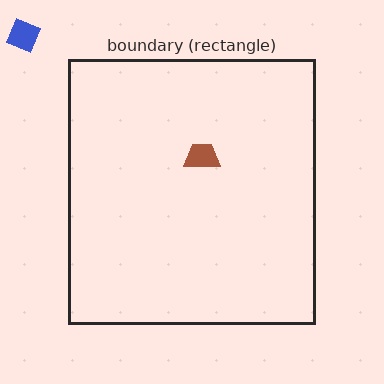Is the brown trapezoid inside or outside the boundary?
Inside.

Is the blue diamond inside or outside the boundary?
Outside.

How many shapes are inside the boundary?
1 inside, 1 outside.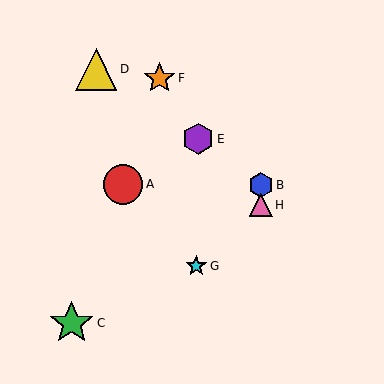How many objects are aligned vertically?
2 objects (B, H) are aligned vertically.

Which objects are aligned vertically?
Objects B, H are aligned vertically.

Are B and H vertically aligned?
Yes, both are at x≈261.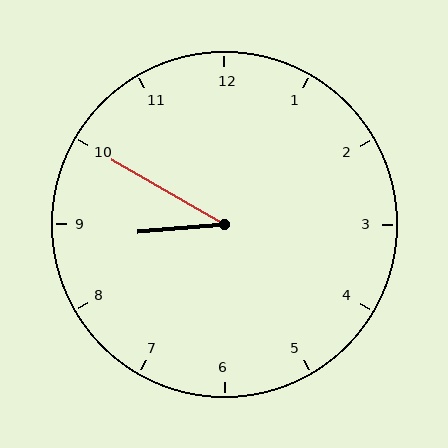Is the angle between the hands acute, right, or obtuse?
It is acute.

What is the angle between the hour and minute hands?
Approximately 35 degrees.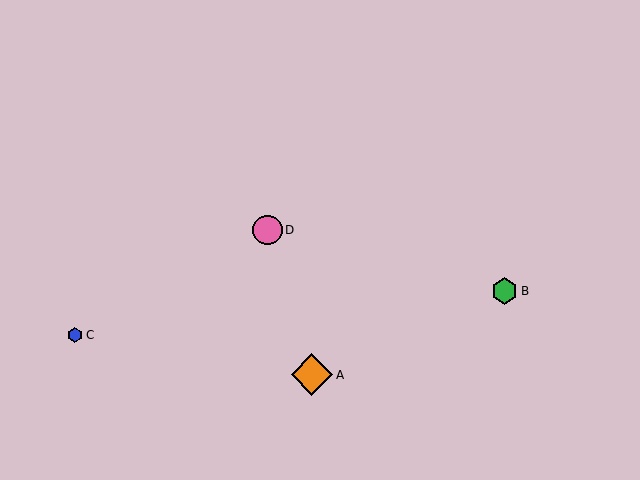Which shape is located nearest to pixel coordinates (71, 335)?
The blue hexagon (labeled C) at (75, 335) is nearest to that location.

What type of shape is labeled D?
Shape D is a pink circle.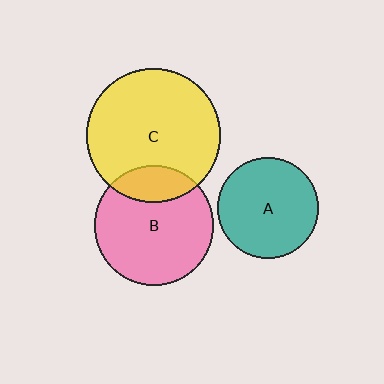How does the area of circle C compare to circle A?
Approximately 1.8 times.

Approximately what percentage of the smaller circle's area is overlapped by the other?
Approximately 20%.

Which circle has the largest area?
Circle C (yellow).